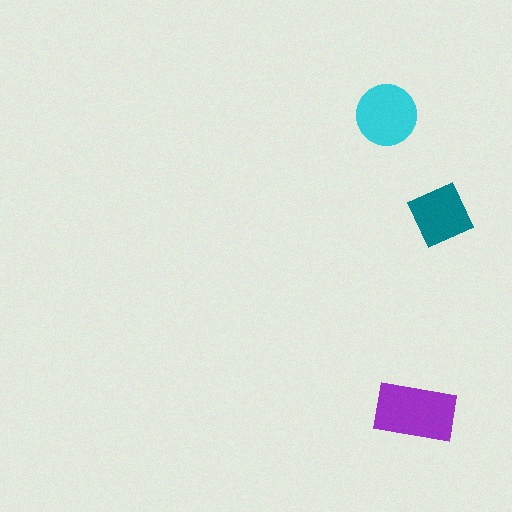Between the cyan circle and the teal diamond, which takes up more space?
The cyan circle.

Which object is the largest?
The purple rectangle.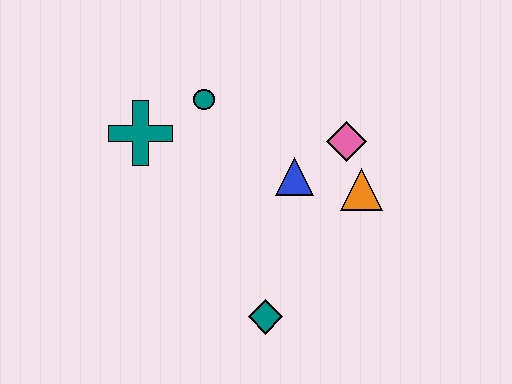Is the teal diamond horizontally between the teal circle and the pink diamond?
Yes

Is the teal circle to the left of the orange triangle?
Yes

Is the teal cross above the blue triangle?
Yes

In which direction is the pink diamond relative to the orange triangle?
The pink diamond is above the orange triangle.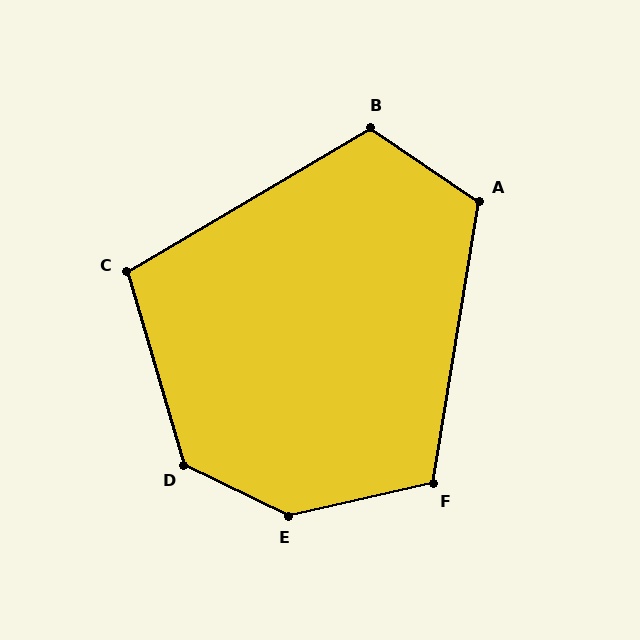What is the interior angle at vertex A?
Approximately 115 degrees (obtuse).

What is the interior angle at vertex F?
Approximately 112 degrees (obtuse).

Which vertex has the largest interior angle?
E, at approximately 141 degrees.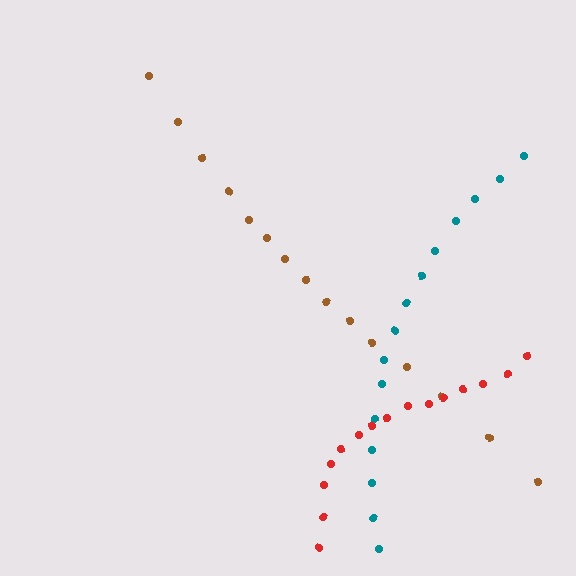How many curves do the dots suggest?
There are 3 distinct paths.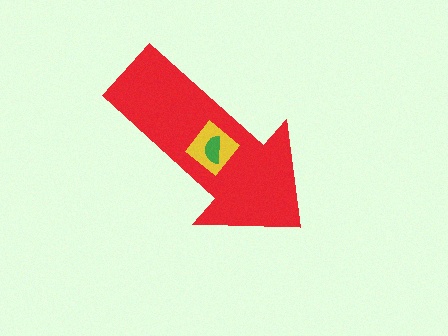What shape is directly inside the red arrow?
The yellow diamond.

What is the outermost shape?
The red arrow.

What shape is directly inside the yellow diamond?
The green semicircle.